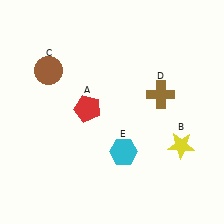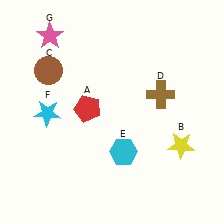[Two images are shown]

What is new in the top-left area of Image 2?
A pink star (G) was added in the top-left area of Image 2.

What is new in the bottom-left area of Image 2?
A cyan star (F) was added in the bottom-left area of Image 2.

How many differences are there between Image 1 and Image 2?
There are 2 differences between the two images.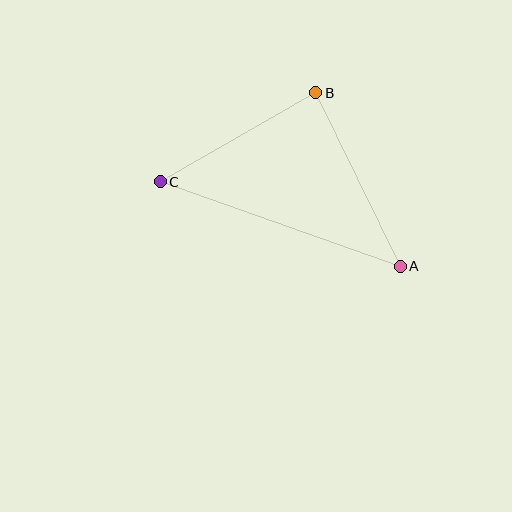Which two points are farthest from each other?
Points A and C are farthest from each other.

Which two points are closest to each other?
Points B and C are closest to each other.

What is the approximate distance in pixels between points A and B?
The distance between A and B is approximately 193 pixels.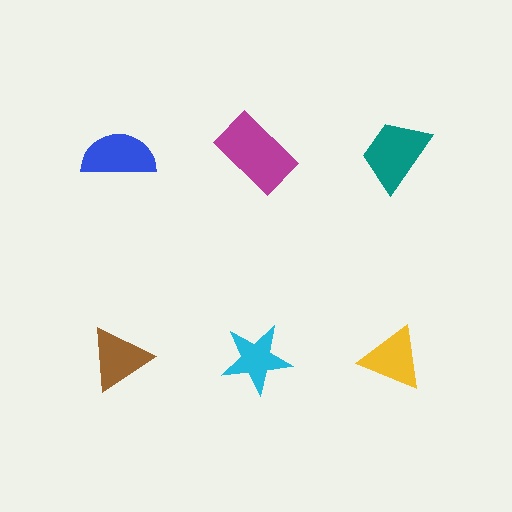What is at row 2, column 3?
A yellow triangle.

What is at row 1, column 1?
A blue semicircle.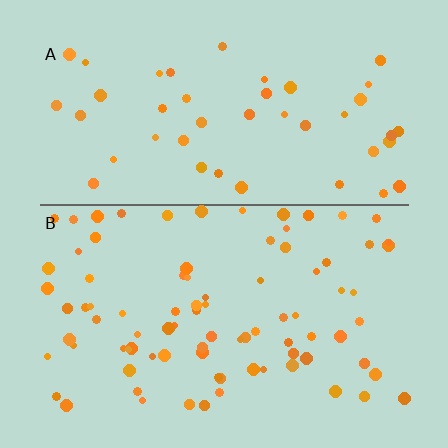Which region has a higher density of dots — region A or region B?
B (the bottom).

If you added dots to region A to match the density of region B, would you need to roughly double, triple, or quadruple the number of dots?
Approximately double.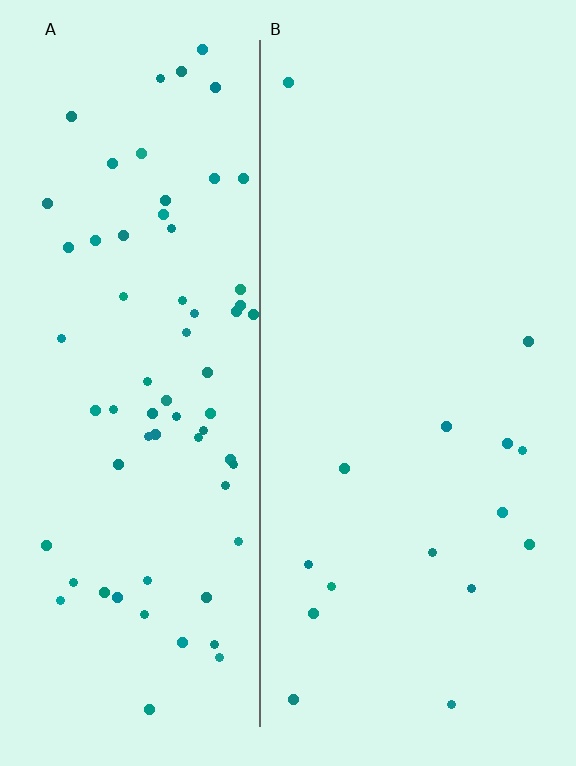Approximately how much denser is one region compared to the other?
Approximately 4.5× — region A over region B.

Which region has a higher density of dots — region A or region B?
A (the left).